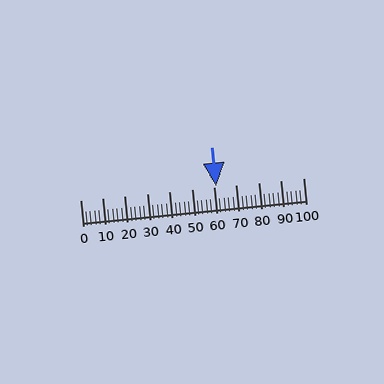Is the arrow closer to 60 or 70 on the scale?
The arrow is closer to 60.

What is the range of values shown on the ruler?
The ruler shows values from 0 to 100.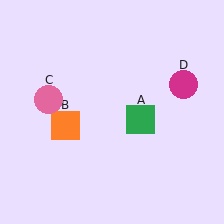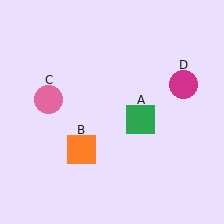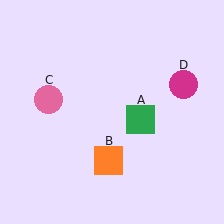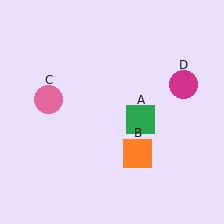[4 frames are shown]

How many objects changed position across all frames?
1 object changed position: orange square (object B).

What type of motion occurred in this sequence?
The orange square (object B) rotated counterclockwise around the center of the scene.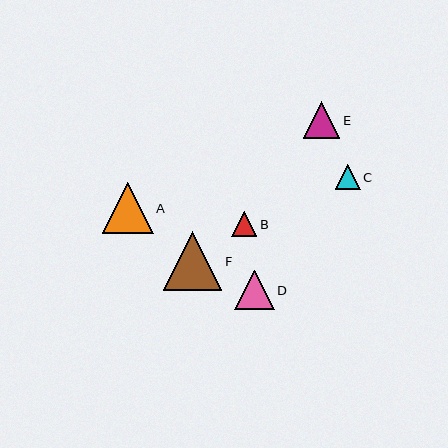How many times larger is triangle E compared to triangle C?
Triangle E is approximately 1.5 times the size of triangle C.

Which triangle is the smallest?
Triangle C is the smallest with a size of approximately 25 pixels.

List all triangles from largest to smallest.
From largest to smallest: F, A, D, E, B, C.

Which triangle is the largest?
Triangle F is the largest with a size of approximately 59 pixels.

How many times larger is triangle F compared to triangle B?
Triangle F is approximately 2.4 times the size of triangle B.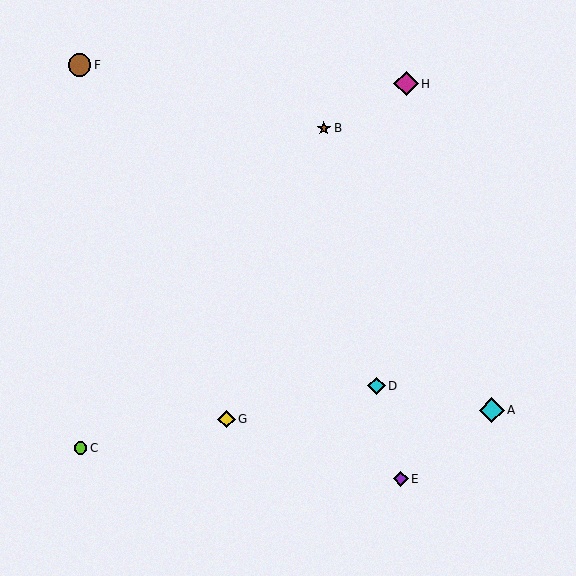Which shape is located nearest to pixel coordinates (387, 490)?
The purple diamond (labeled E) at (401, 479) is nearest to that location.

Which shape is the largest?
The cyan diamond (labeled A) is the largest.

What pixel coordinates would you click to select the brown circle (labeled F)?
Click at (80, 65) to select the brown circle F.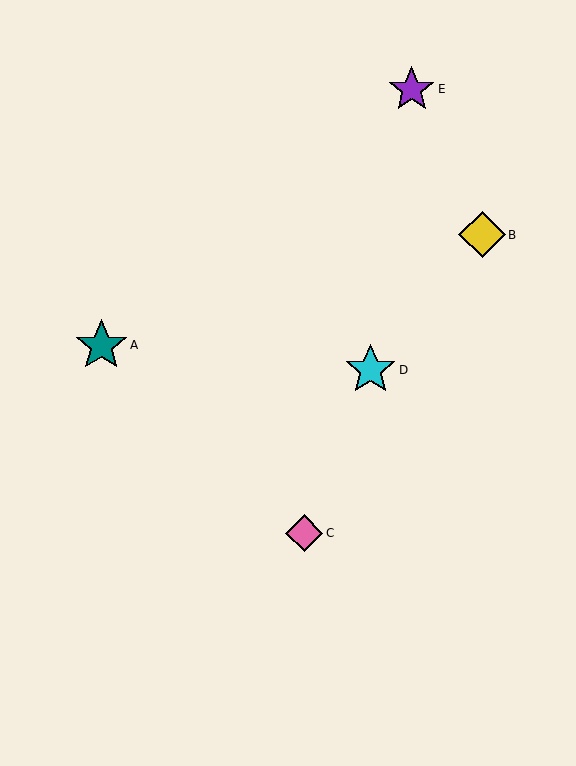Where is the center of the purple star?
The center of the purple star is at (412, 89).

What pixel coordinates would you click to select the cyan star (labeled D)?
Click at (370, 370) to select the cyan star D.